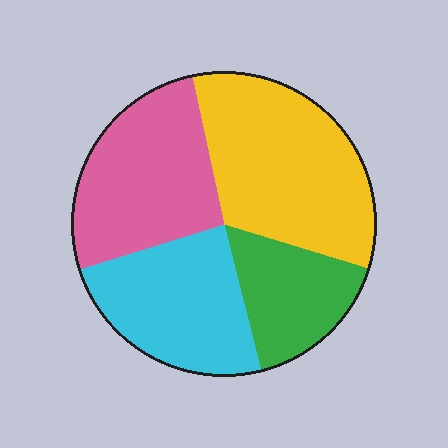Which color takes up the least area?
Green, at roughly 15%.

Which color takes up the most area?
Yellow, at roughly 35%.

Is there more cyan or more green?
Cyan.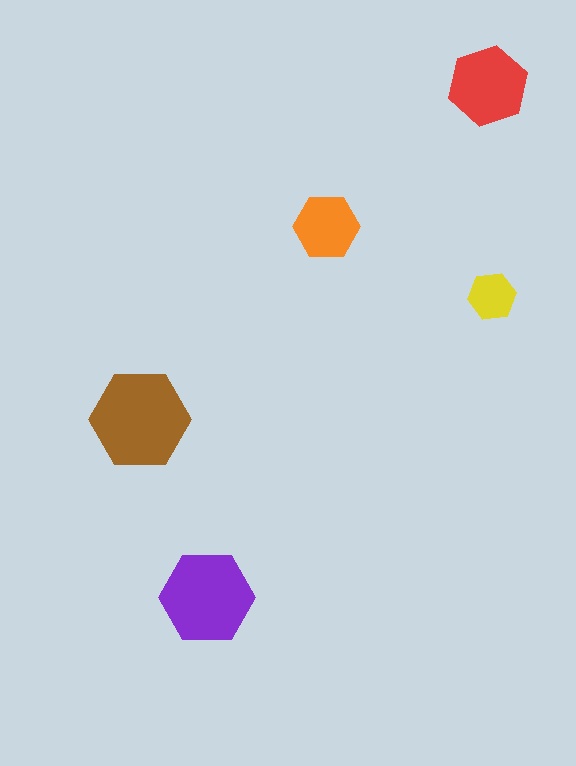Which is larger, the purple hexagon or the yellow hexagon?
The purple one.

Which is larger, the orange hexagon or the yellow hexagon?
The orange one.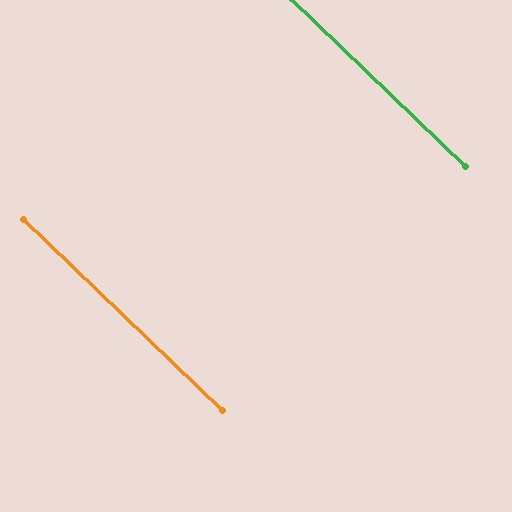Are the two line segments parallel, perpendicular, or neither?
Parallel — their directions differ by only 0.0°.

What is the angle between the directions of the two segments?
Approximately 0 degrees.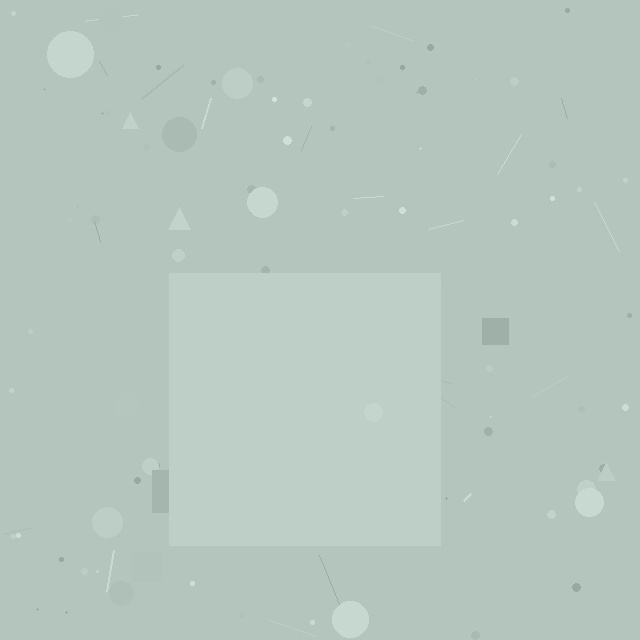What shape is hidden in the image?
A square is hidden in the image.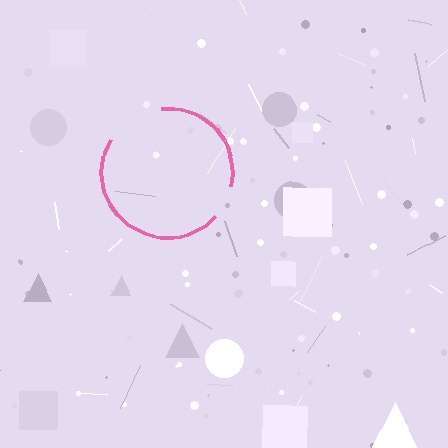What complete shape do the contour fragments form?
The contour fragments form a circle.